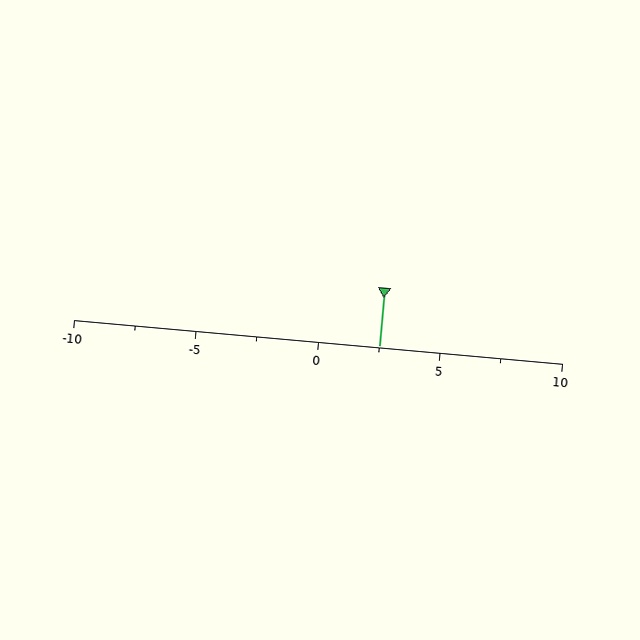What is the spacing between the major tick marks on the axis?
The major ticks are spaced 5 apart.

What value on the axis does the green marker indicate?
The marker indicates approximately 2.5.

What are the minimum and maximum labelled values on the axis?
The axis runs from -10 to 10.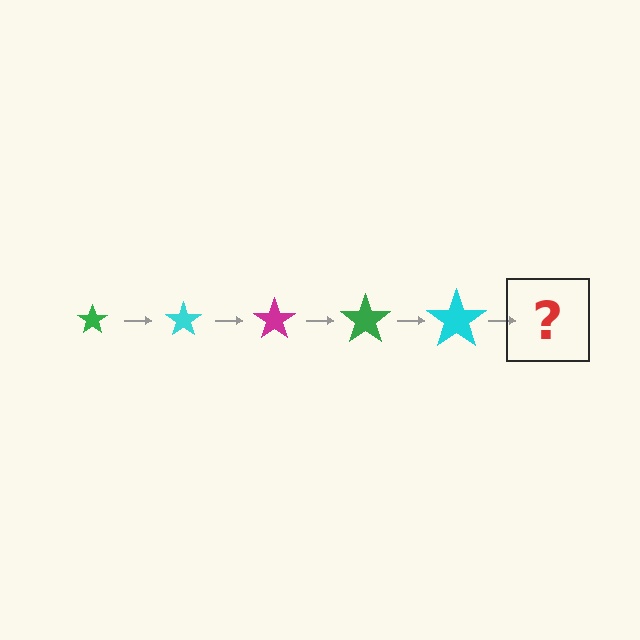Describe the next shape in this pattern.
It should be a magenta star, larger than the previous one.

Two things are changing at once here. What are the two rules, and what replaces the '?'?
The two rules are that the star grows larger each step and the color cycles through green, cyan, and magenta. The '?' should be a magenta star, larger than the previous one.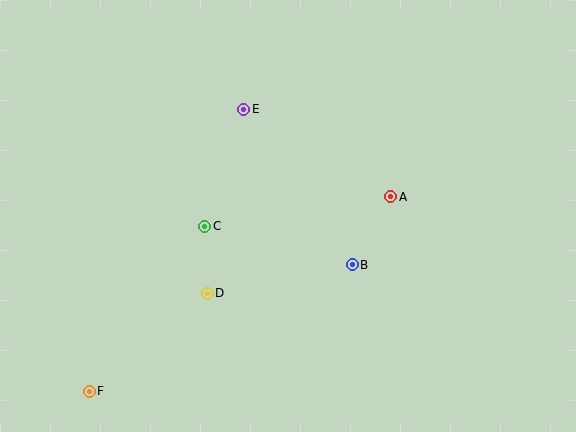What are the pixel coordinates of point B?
Point B is at (352, 265).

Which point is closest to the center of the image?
Point B at (352, 265) is closest to the center.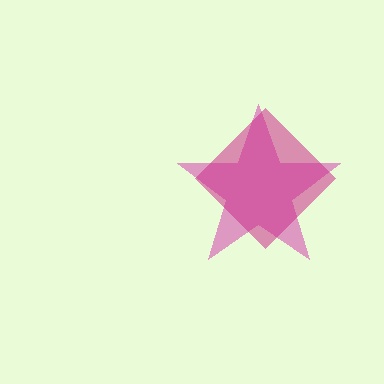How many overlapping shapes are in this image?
There are 2 overlapping shapes in the image.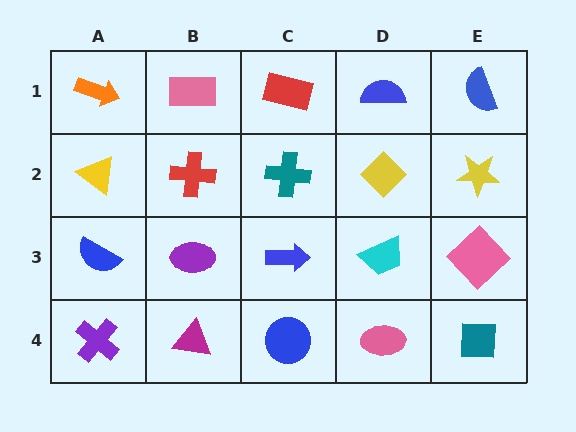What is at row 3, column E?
A pink diamond.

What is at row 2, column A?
A yellow triangle.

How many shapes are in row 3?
5 shapes.